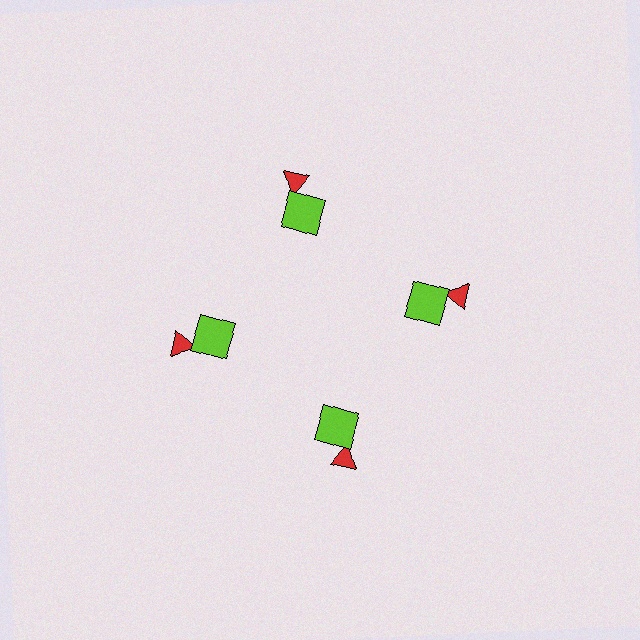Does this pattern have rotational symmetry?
Yes, this pattern has 4-fold rotational symmetry. It looks the same after rotating 90 degrees around the center.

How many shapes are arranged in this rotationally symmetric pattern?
There are 8 shapes, arranged in 4 groups of 2.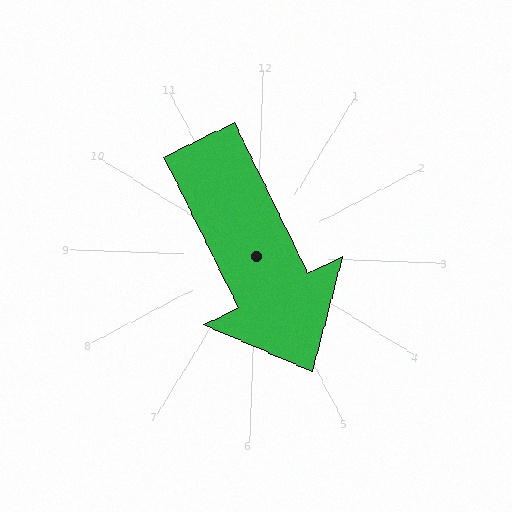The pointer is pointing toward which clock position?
Roughly 5 o'clock.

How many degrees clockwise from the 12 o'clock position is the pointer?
Approximately 152 degrees.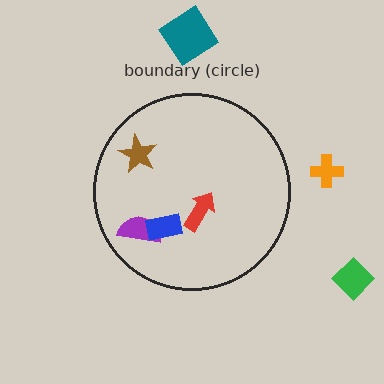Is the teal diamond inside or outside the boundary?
Outside.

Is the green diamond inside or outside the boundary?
Outside.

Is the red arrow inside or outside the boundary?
Inside.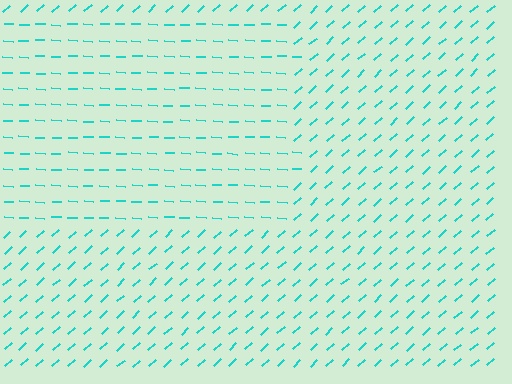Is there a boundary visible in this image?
Yes, there is a texture boundary formed by a change in line orientation.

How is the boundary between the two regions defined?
The boundary is defined purely by a change in line orientation (approximately 45 degrees difference). All lines are the same color and thickness.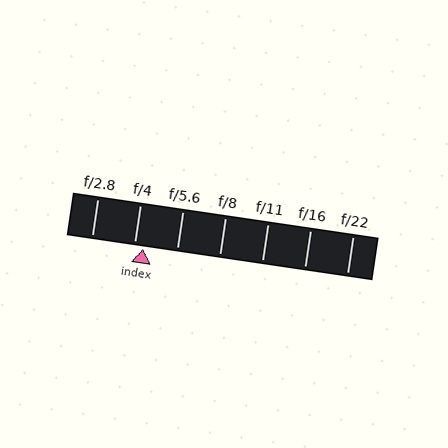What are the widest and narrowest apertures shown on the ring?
The widest aperture shown is f/2.8 and the narrowest is f/22.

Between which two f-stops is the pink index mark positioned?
The index mark is between f/4 and f/5.6.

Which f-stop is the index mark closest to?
The index mark is closest to f/4.